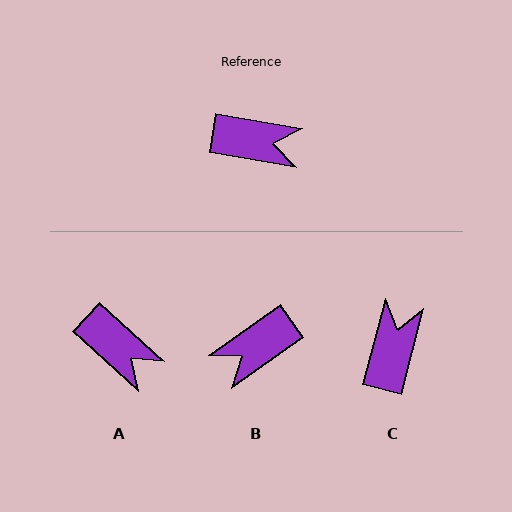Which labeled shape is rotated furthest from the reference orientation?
B, about 135 degrees away.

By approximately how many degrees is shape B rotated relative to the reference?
Approximately 135 degrees clockwise.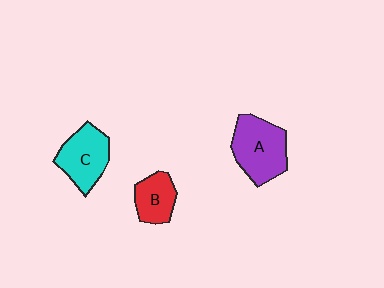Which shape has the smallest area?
Shape B (red).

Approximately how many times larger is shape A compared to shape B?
Approximately 1.7 times.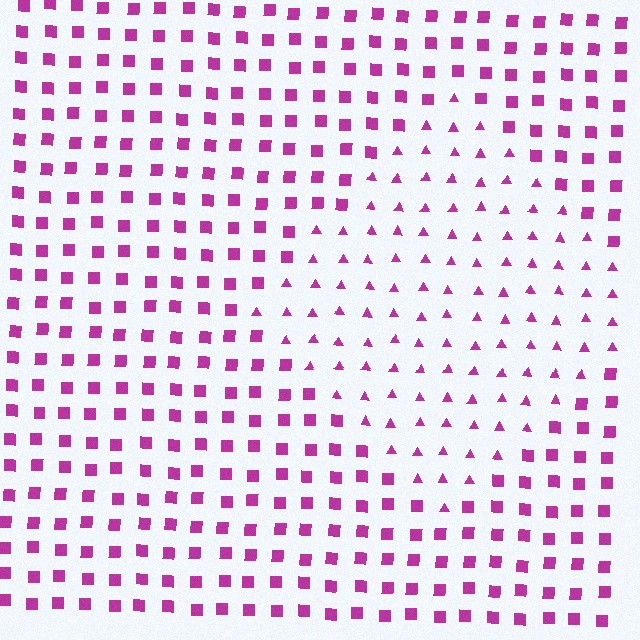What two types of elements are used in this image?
The image uses triangles inside the diamond region and squares outside it.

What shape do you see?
I see a diamond.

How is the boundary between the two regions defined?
The boundary is defined by a change in element shape: triangles inside vs. squares outside. All elements share the same color and spacing.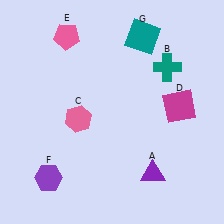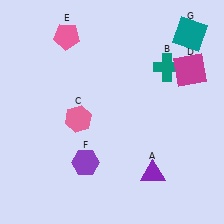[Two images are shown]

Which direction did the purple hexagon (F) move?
The purple hexagon (F) moved right.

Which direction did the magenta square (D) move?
The magenta square (D) moved up.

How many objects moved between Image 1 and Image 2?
3 objects moved between the two images.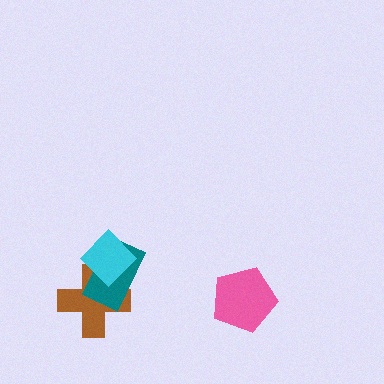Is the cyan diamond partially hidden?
No, no other shape covers it.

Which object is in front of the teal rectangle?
The cyan diamond is in front of the teal rectangle.